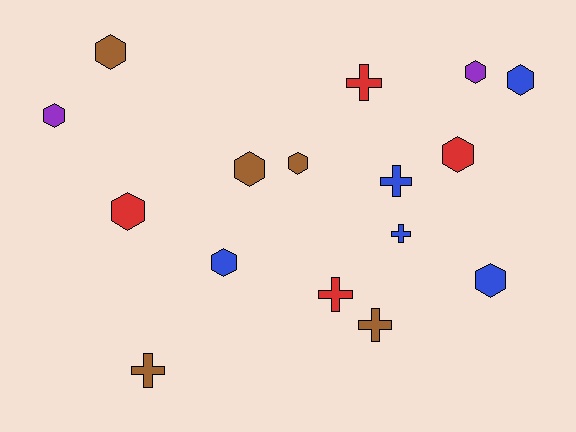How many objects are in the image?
There are 16 objects.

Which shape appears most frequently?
Hexagon, with 10 objects.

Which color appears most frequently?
Blue, with 5 objects.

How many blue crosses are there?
There are 2 blue crosses.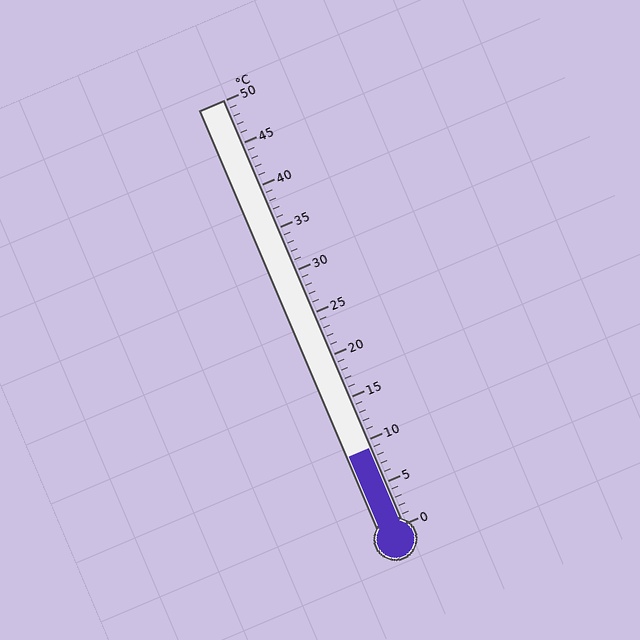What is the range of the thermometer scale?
The thermometer scale ranges from 0°C to 50°C.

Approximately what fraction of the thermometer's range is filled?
The thermometer is filled to approximately 20% of its range.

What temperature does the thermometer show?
The thermometer shows approximately 9°C.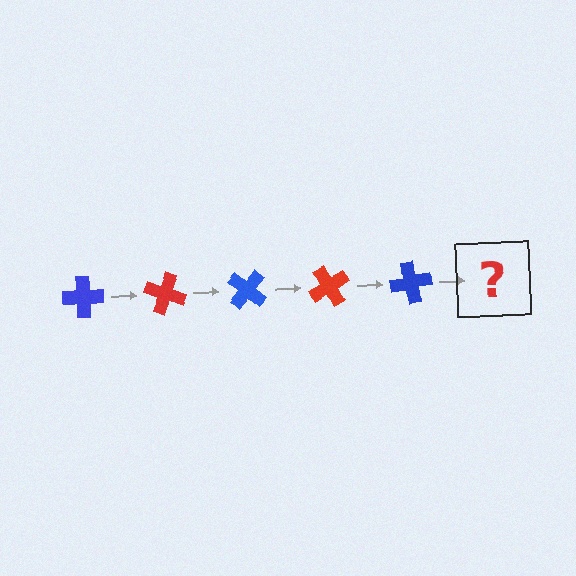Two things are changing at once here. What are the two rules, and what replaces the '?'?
The two rules are that it rotates 20 degrees each step and the color cycles through blue and red. The '?' should be a red cross, rotated 100 degrees from the start.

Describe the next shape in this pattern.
It should be a red cross, rotated 100 degrees from the start.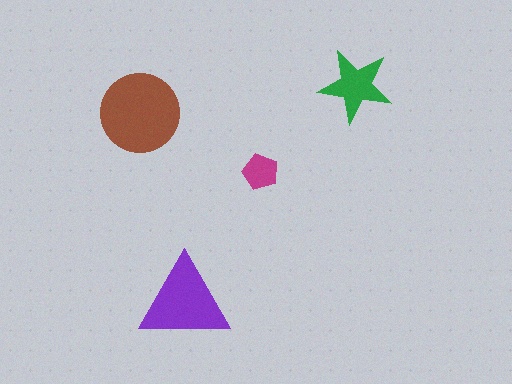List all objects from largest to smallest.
The brown circle, the purple triangle, the green star, the magenta pentagon.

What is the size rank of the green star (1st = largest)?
3rd.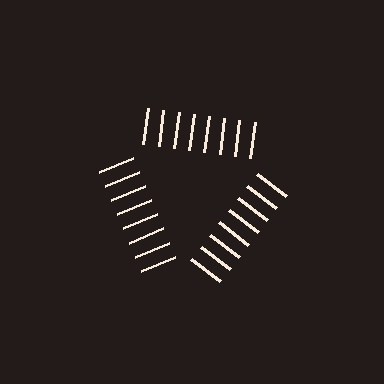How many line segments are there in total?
24 — 8 along each of the 3 edges.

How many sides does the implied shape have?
3 sides — the line-ends trace a triangle.